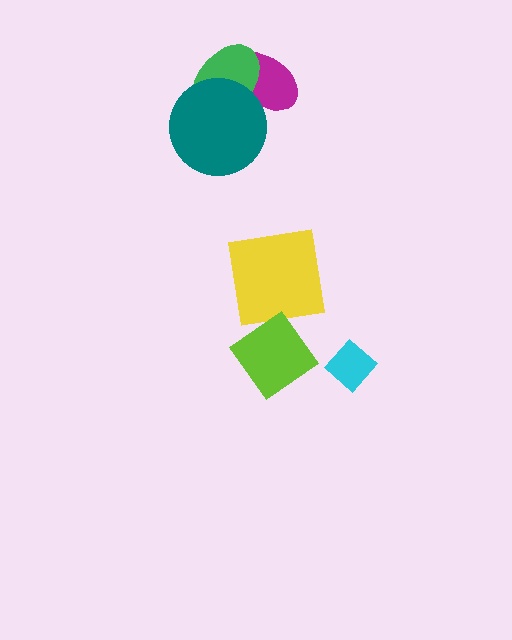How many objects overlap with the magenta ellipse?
2 objects overlap with the magenta ellipse.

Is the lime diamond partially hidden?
No, no other shape covers it.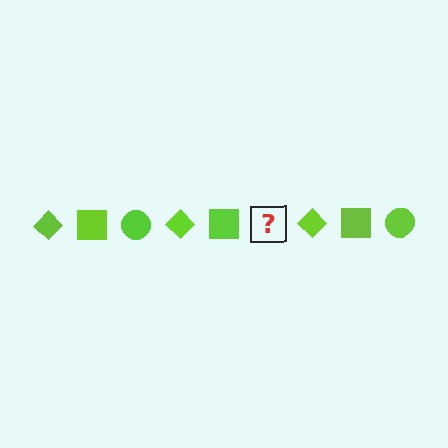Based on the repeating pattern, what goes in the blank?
The blank should be a lime circle.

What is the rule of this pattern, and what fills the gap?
The rule is that the pattern cycles through diamond, square, circle shapes in lime. The gap should be filled with a lime circle.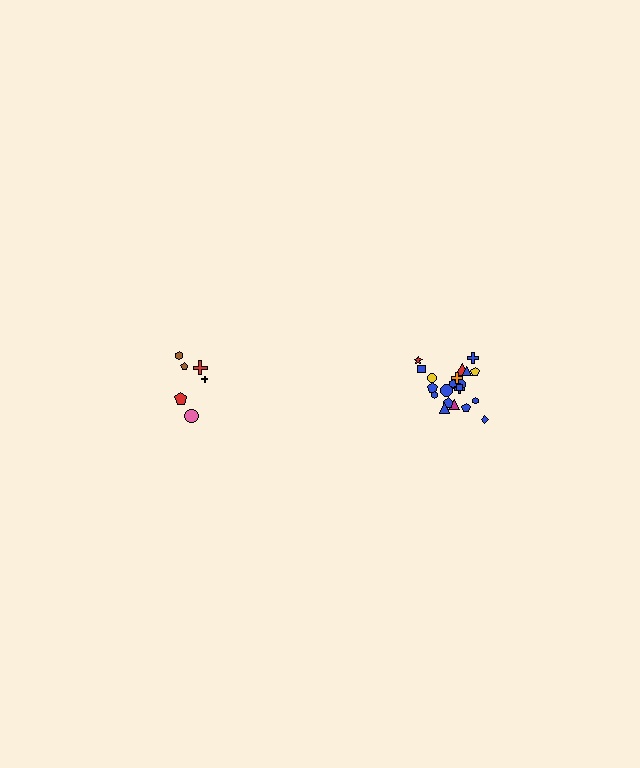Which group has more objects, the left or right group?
The right group.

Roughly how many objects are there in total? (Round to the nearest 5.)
Roughly 30 objects in total.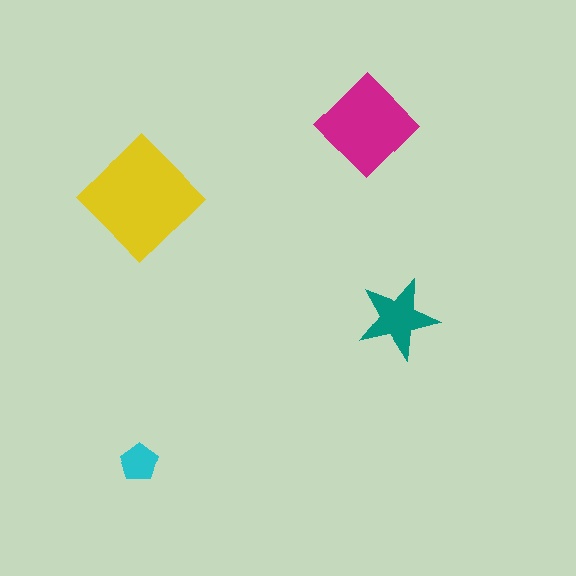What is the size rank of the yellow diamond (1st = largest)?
1st.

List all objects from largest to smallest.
The yellow diamond, the magenta diamond, the teal star, the cyan pentagon.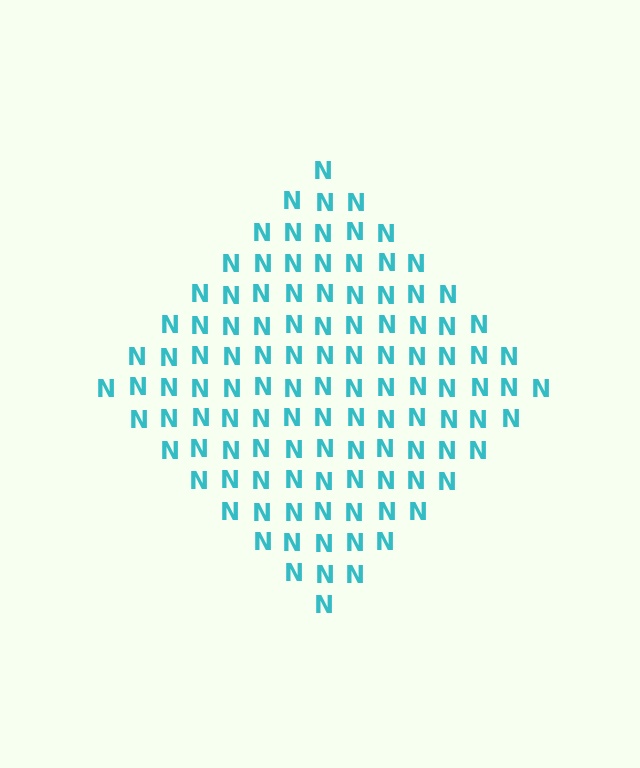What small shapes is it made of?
It is made of small letter N's.